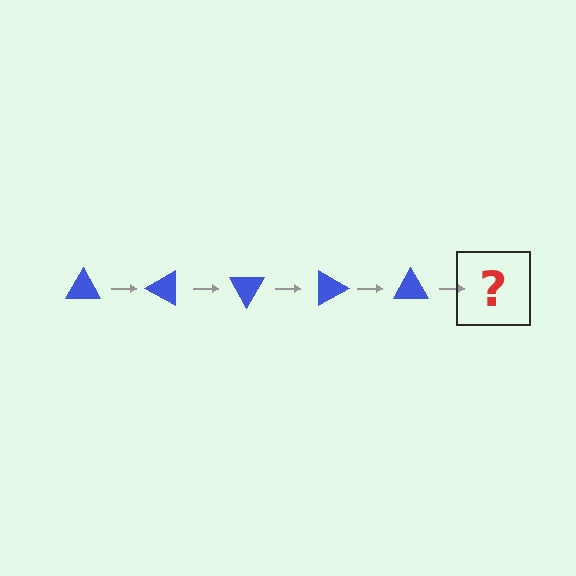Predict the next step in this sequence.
The next step is a blue triangle rotated 150 degrees.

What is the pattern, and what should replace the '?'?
The pattern is that the triangle rotates 30 degrees each step. The '?' should be a blue triangle rotated 150 degrees.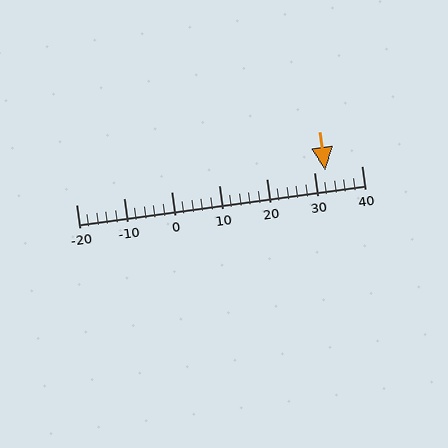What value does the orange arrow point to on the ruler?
The orange arrow points to approximately 32.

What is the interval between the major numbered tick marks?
The major tick marks are spaced 10 units apart.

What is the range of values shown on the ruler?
The ruler shows values from -20 to 40.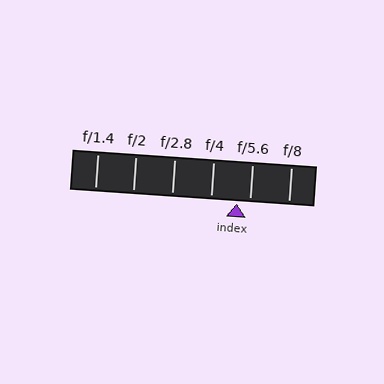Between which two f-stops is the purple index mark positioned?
The index mark is between f/4 and f/5.6.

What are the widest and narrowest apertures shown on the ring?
The widest aperture shown is f/1.4 and the narrowest is f/8.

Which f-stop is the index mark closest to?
The index mark is closest to f/5.6.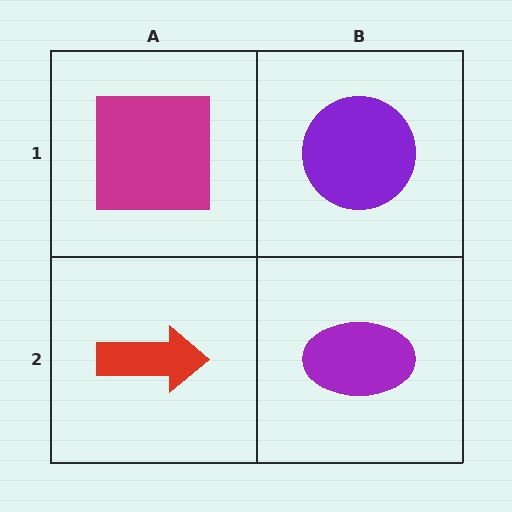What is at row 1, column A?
A magenta square.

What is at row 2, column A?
A red arrow.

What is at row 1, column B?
A purple circle.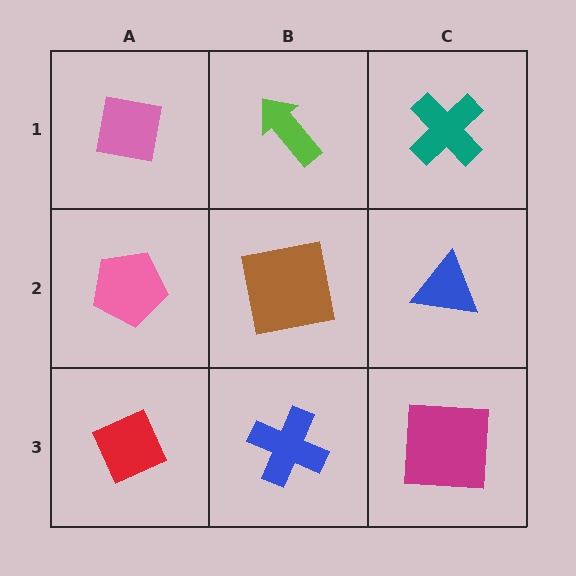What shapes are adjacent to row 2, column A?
A pink square (row 1, column A), a red diamond (row 3, column A), a brown square (row 2, column B).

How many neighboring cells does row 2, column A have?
3.